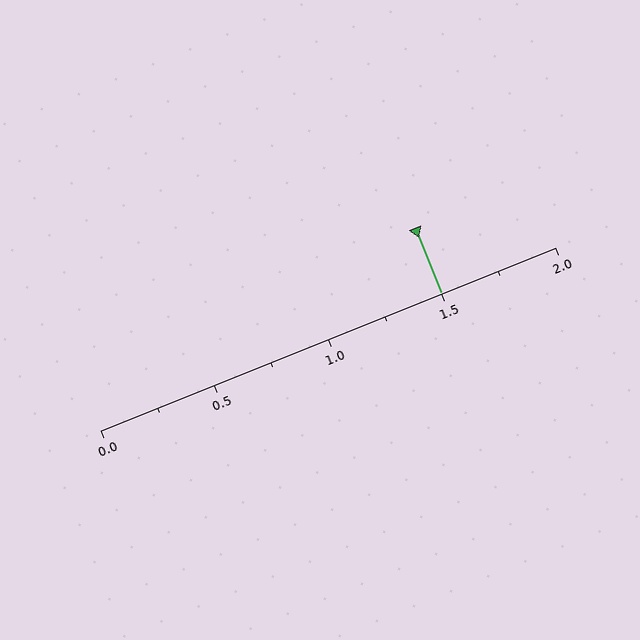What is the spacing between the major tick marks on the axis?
The major ticks are spaced 0.5 apart.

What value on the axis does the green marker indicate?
The marker indicates approximately 1.5.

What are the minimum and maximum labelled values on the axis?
The axis runs from 0.0 to 2.0.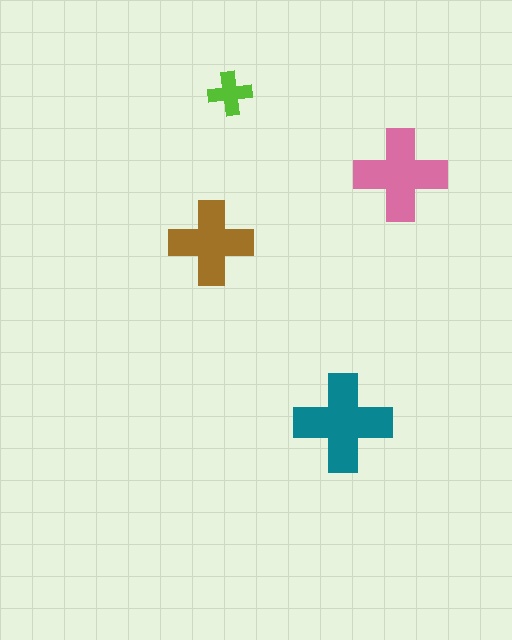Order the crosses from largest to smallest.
the teal one, the pink one, the brown one, the lime one.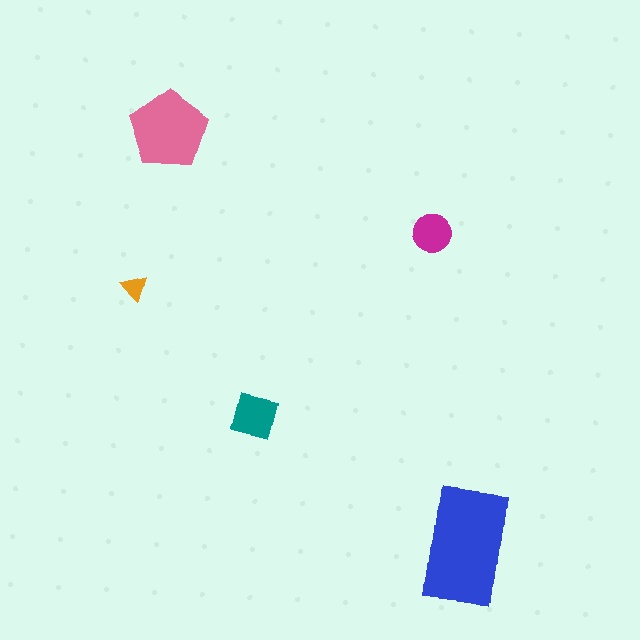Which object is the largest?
The blue rectangle.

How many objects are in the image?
There are 5 objects in the image.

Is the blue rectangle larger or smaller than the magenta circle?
Larger.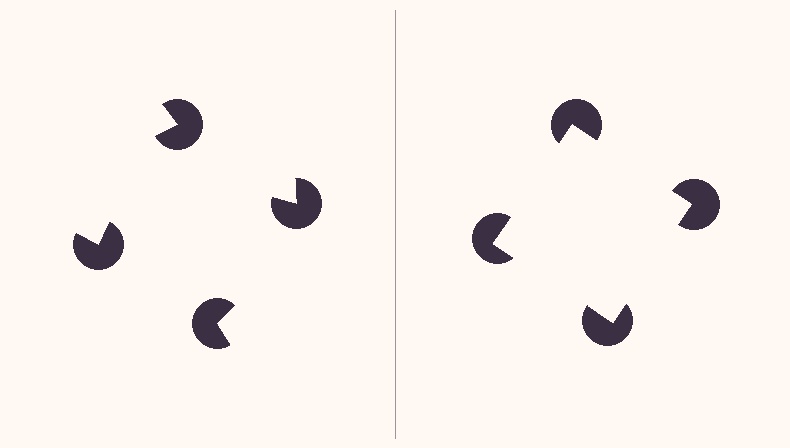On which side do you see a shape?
An illusory square appears on the right side. On the left side the wedge cuts are rotated, so no coherent shape forms.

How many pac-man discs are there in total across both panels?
8 — 4 on each side.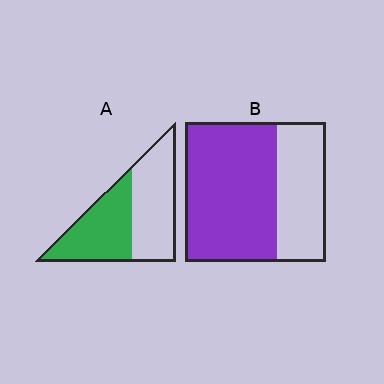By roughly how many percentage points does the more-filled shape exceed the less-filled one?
By roughly 20 percentage points (B over A).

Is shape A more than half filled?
Roughly half.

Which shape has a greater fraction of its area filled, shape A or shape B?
Shape B.